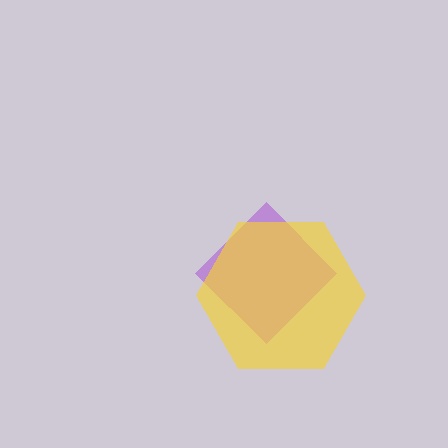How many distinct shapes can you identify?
There are 2 distinct shapes: a purple diamond, a yellow hexagon.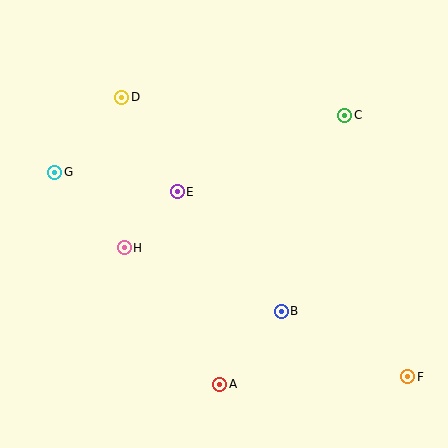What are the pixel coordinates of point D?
Point D is at (122, 98).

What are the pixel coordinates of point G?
Point G is at (55, 172).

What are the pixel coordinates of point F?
Point F is at (408, 377).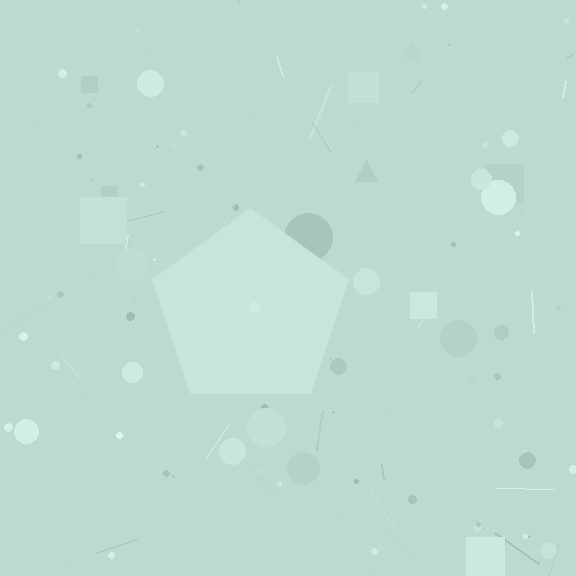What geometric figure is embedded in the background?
A pentagon is embedded in the background.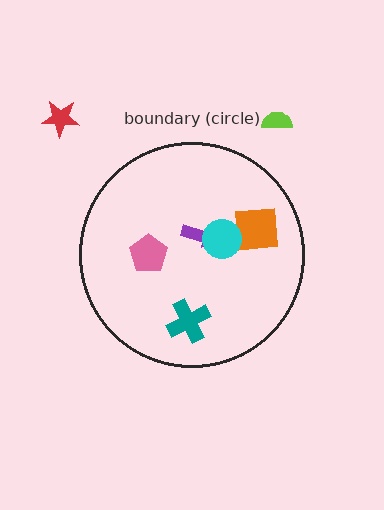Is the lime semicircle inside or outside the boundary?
Outside.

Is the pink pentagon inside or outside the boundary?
Inside.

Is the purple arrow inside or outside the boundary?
Inside.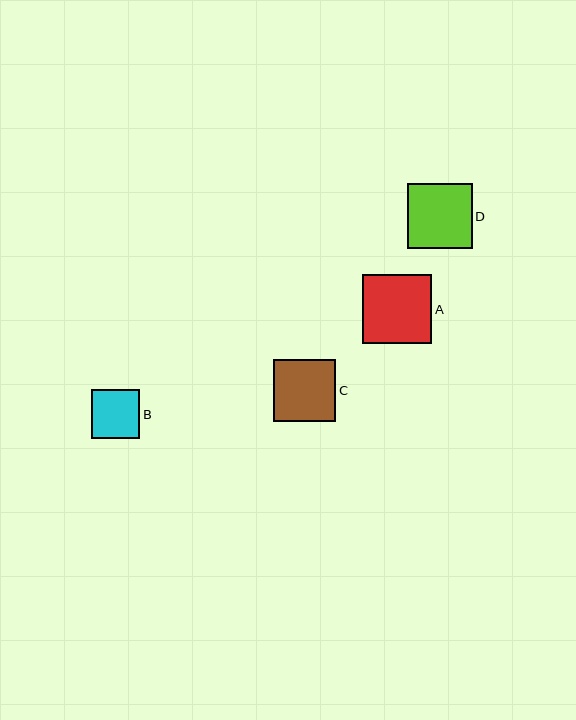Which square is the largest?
Square A is the largest with a size of approximately 69 pixels.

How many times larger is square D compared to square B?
Square D is approximately 1.3 times the size of square B.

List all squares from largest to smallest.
From largest to smallest: A, D, C, B.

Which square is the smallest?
Square B is the smallest with a size of approximately 49 pixels.